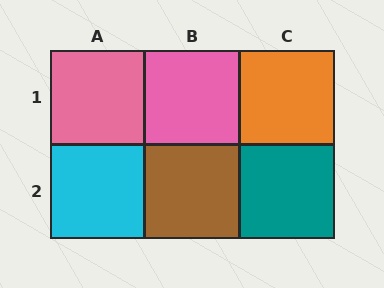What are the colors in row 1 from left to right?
Pink, pink, orange.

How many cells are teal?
1 cell is teal.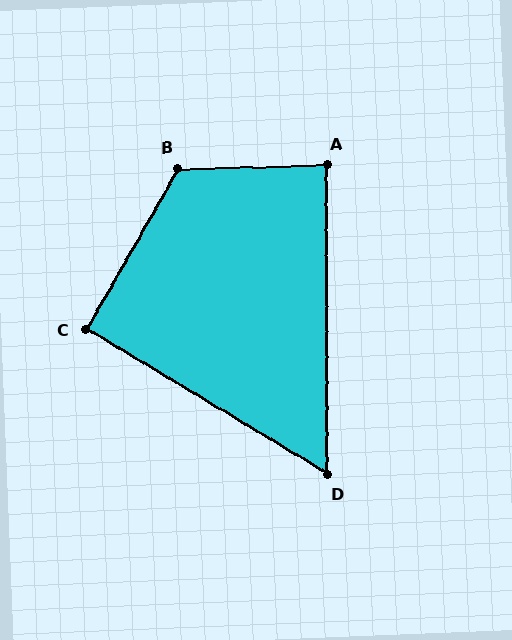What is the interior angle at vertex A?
Approximately 89 degrees (approximately right).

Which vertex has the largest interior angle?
B, at approximately 121 degrees.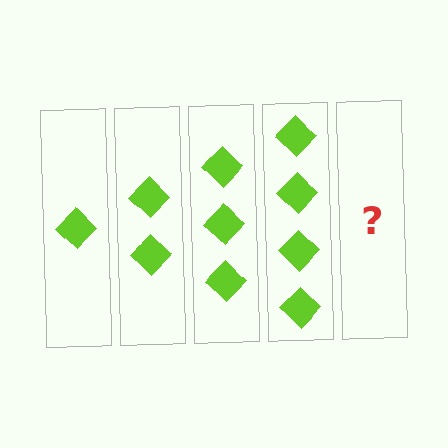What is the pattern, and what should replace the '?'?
The pattern is that each step adds one more diamond. The '?' should be 5 diamonds.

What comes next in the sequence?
The next element should be 5 diamonds.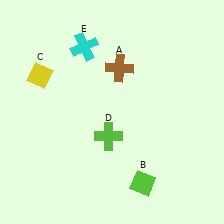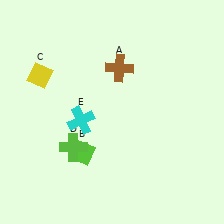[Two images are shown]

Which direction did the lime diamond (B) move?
The lime diamond (B) moved left.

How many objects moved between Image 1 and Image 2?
3 objects moved between the two images.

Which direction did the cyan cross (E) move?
The cyan cross (E) moved down.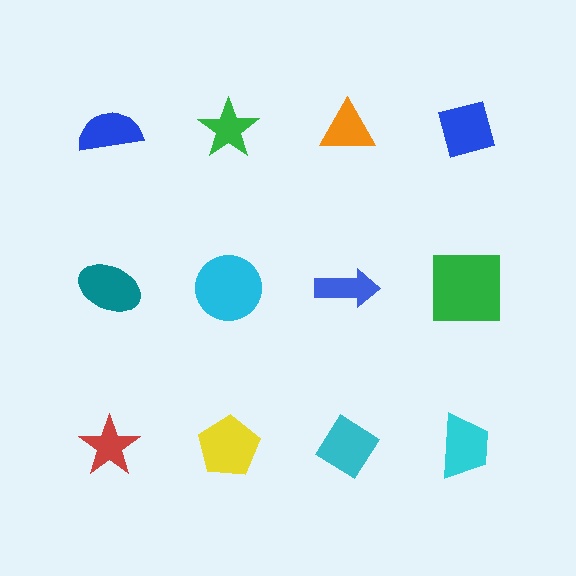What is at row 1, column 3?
An orange triangle.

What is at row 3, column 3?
A cyan diamond.